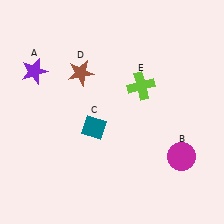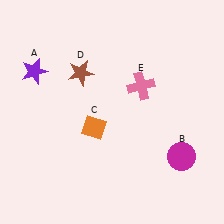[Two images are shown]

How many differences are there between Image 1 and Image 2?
There are 2 differences between the two images.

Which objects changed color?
C changed from teal to orange. E changed from lime to pink.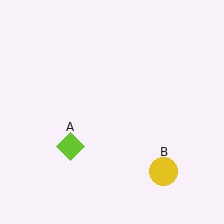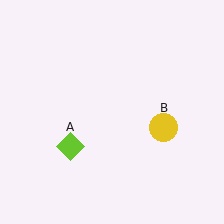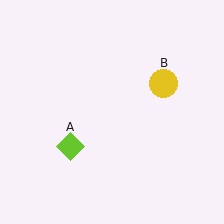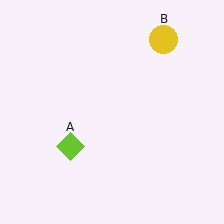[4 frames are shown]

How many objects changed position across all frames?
1 object changed position: yellow circle (object B).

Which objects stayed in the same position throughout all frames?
Lime diamond (object A) remained stationary.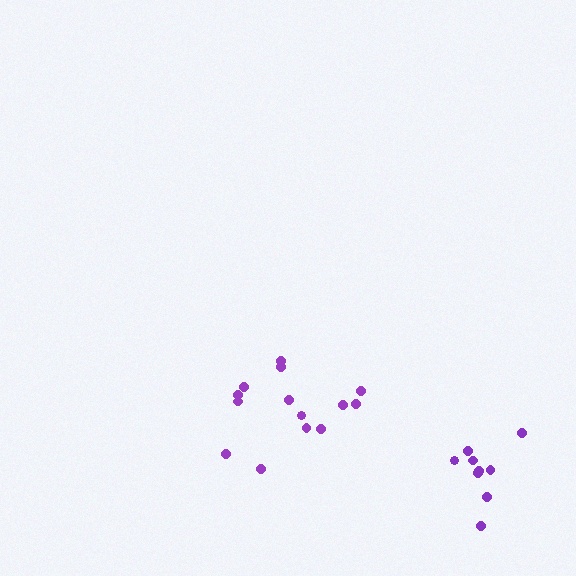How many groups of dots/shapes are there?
There are 2 groups.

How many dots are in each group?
Group 1: 14 dots, Group 2: 9 dots (23 total).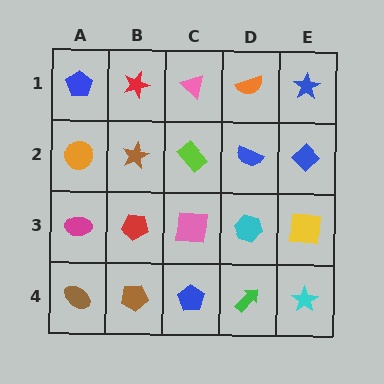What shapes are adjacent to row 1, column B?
A brown star (row 2, column B), a blue pentagon (row 1, column A), a pink triangle (row 1, column C).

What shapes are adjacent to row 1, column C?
A lime rectangle (row 2, column C), a red star (row 1, column B), an orange semicircle (row 1, column D).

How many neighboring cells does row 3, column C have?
4.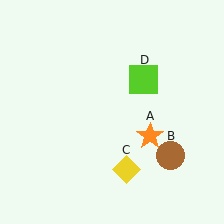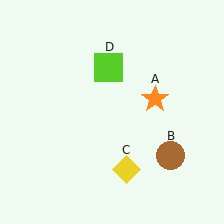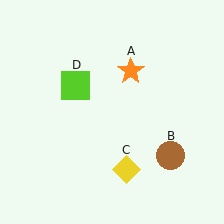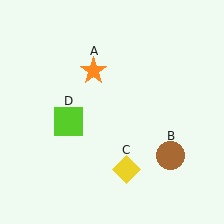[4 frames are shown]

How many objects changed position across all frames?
2 objects changed position: orange star (object A), lime square (object D).